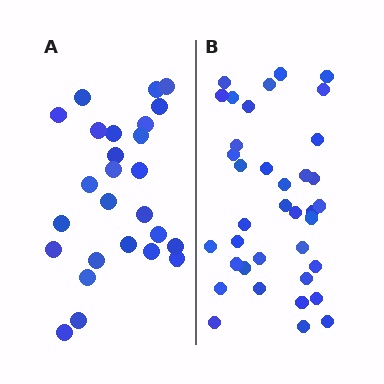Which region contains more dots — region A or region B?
Region B (the right region) has more dots.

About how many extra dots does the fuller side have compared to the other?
Region B has roughly 12 or so more dots than region A.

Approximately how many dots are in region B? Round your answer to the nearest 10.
About 40 dots. (The exact count is 37, which rounds to 40.)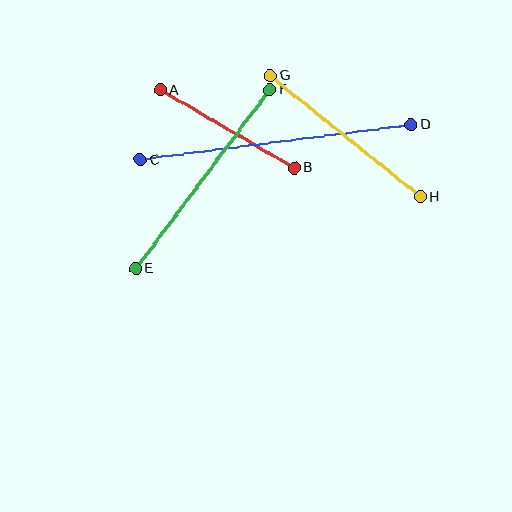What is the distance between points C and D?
The distance is approximately 274 pixels.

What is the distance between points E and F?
The distance is approximately 224 pixels.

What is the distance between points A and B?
The distance is approximately 155 pixels.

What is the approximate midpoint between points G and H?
The midpoint is at approximately (345, 136) pixels.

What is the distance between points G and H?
The distance is approximately 193 pixels.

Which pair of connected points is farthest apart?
Points C and D are farthest apart.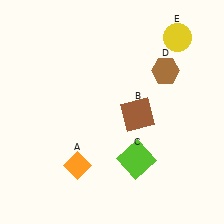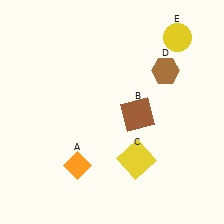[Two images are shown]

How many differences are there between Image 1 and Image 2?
There is 1 difference between the two images.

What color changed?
The square (C) changed from lime in Image 1 to yellow in Image 2.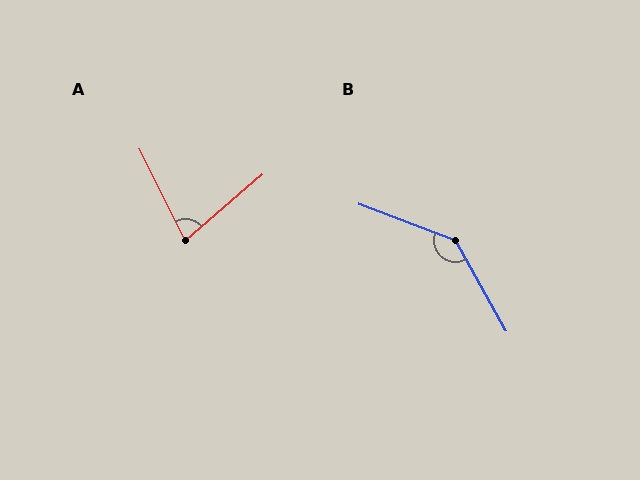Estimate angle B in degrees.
Approximately 140 degrees.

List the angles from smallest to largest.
A (76°), B (140°).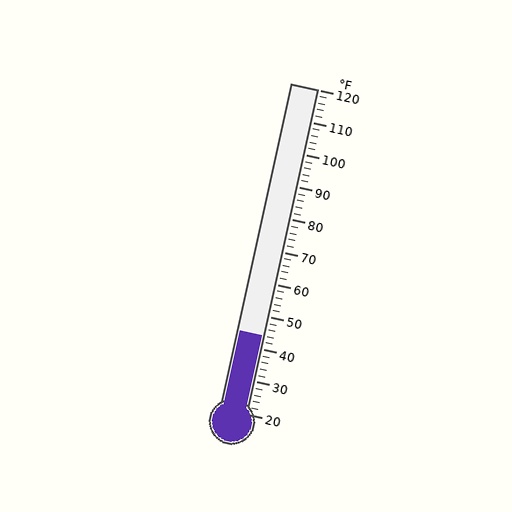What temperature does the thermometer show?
The thermometer shows approximately 44°F.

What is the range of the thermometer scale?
The thermometer scale ranges from 20°F to 120°F.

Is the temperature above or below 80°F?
The temperature is below 80°F.